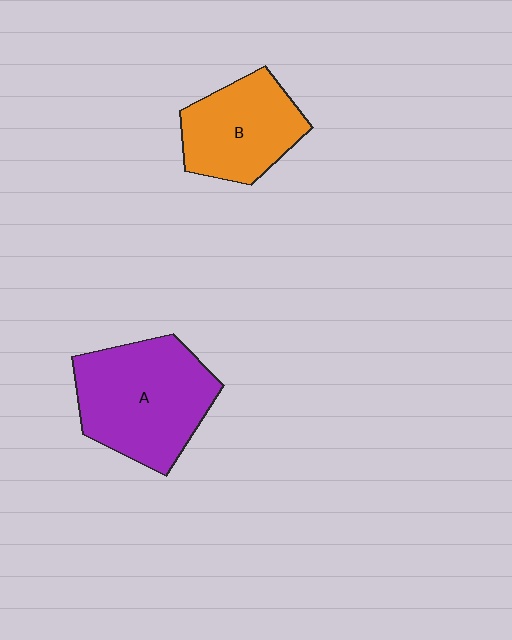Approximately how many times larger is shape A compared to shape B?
Approximately 1.4 times.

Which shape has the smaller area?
Shape B (orange).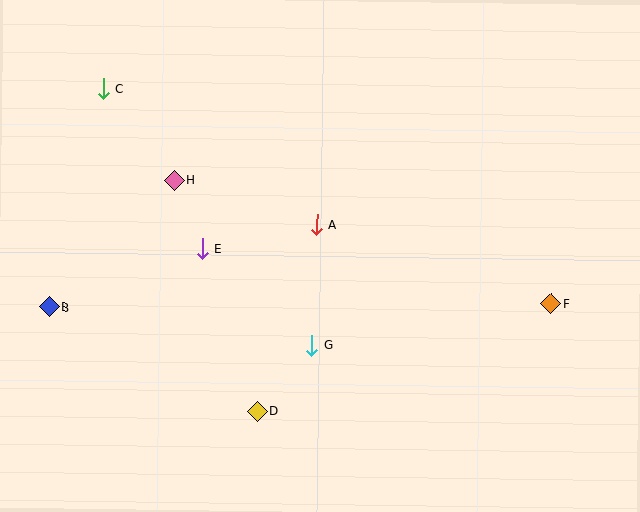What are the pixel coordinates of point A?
Point A is at (317, 225).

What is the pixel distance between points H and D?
The distance between H and D is 246 pixels.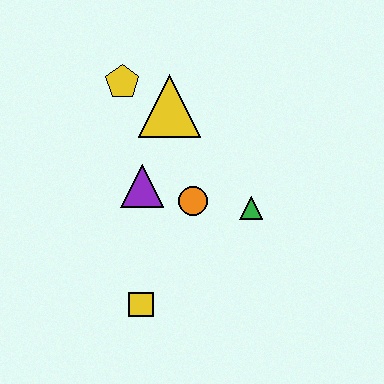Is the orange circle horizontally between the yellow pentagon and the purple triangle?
No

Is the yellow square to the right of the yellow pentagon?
Yes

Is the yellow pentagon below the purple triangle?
No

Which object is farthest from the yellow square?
The yellow pentagon is farthest from the yellow square.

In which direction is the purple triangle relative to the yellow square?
The purple triangle is above the yellow square.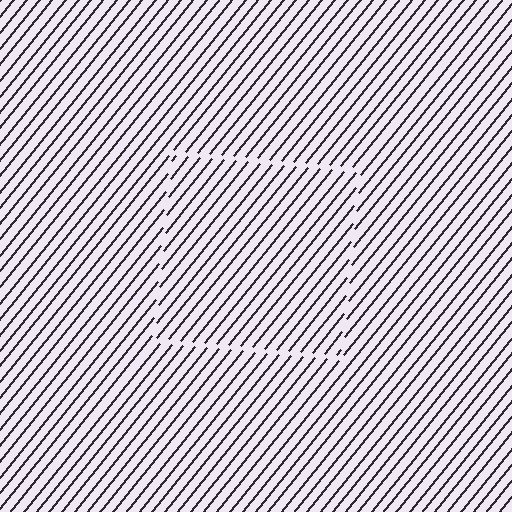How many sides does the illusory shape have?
4 sides — the line-ends trace a square.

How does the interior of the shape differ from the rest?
The interior of the shape contains the same grating, shifted by half a period — the contour is defined by the phase discontinuity where line-ends from the inner and outer gratings abut.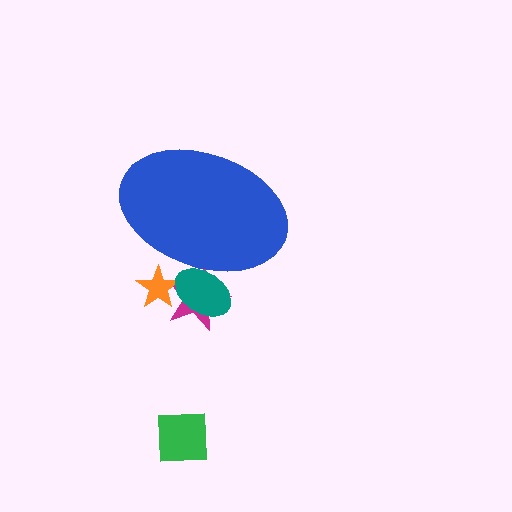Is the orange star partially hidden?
Yes, the orange star is partially hidden behind the blue ellipse.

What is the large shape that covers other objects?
A blue ellipse.